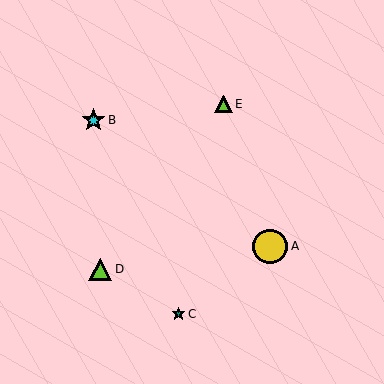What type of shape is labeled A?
Shape A is a yellow circle.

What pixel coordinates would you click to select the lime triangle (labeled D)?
Click at (100, 269) to select the lime triangle D.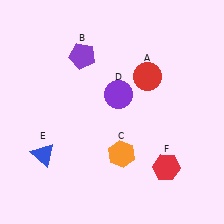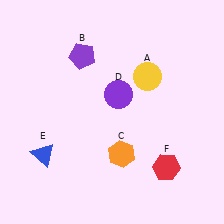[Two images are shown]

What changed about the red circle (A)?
In Image 1, A is red. In Image 2, it changed to yellow.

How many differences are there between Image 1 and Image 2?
There is 1 difference between the two images.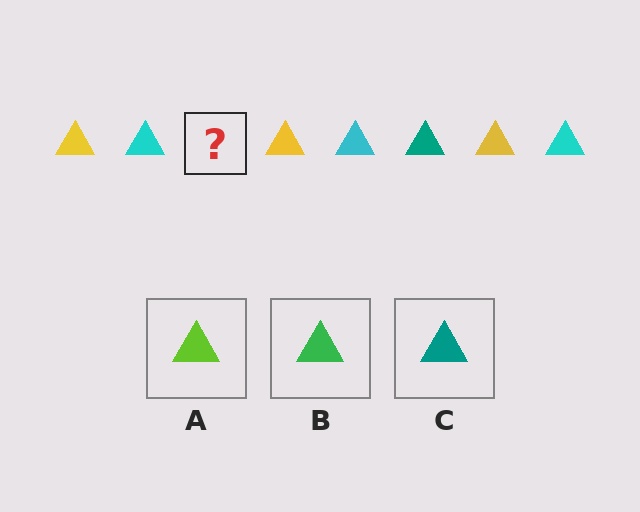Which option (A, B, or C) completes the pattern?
C.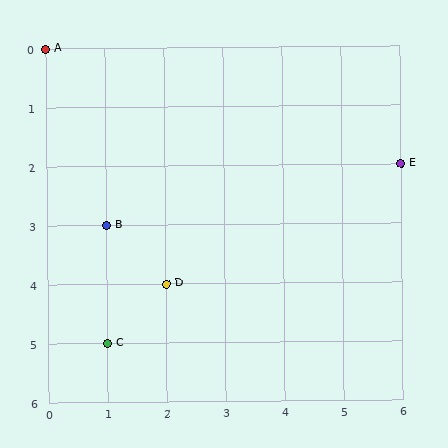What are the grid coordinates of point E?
Point E is at grid coordinates (6, 2).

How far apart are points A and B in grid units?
Points A and B are 1 column and 3 rows apart (about 3.2 grid units diagonally).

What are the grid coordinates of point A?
Point A is at grid coordinates (0, 0).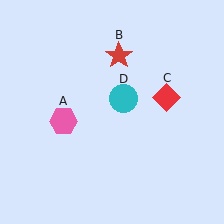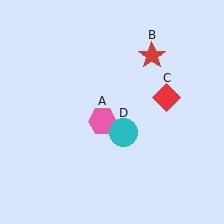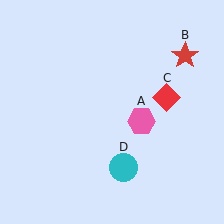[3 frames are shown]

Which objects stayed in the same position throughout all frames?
Red diamond (object C) remained stationary.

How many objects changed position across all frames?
3 objects changed position: pink hexagon (object A), red star (object B), cyan circle (object D).